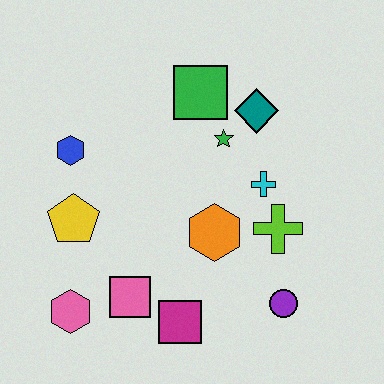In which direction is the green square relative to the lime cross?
The green square is above the lime cross.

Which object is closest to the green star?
The teal diamond is closest to the green star.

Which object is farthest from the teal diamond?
The pink hexagon is farthest from the teal diamond.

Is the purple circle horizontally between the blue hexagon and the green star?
No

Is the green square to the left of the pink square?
No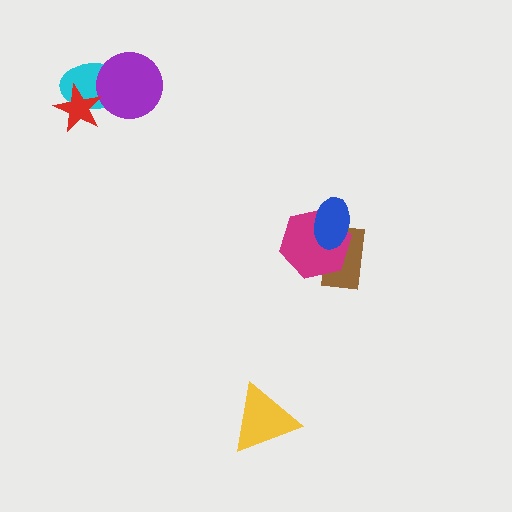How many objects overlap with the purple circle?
1 object overlaps with the purple circle.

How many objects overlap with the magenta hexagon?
2 objects overlap with the magenta hexagon.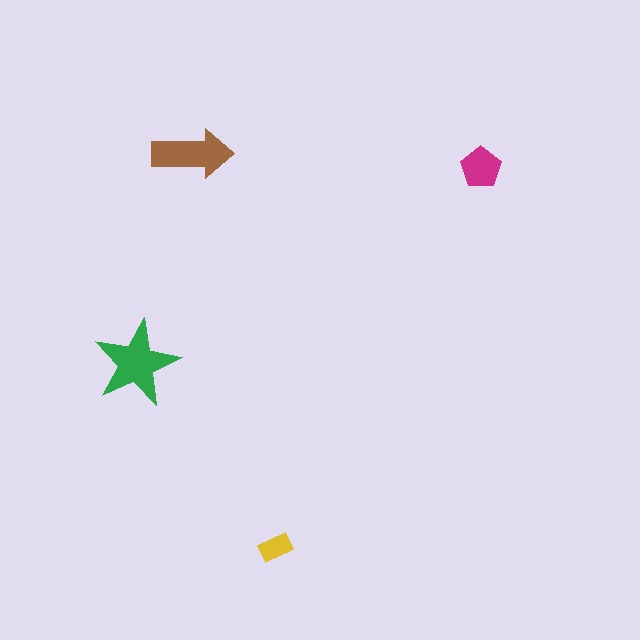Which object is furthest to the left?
The green star is leftmost.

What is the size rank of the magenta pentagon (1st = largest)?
3rd.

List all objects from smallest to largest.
The yellow rectangle, the magenta pentagon, the brown arrow, the green star.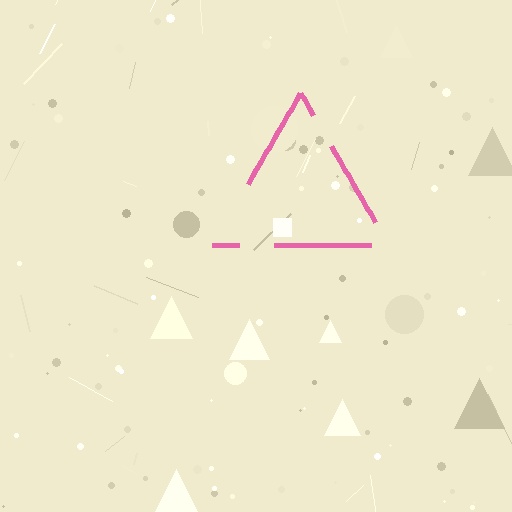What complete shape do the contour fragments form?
The contour fragments form a triangle.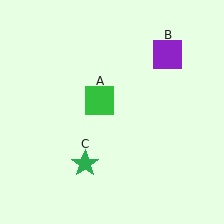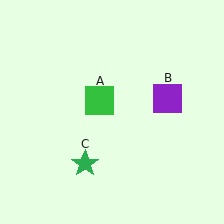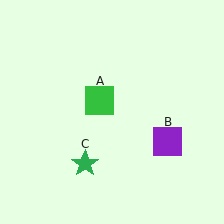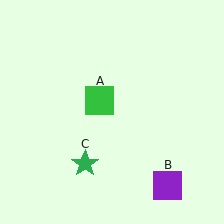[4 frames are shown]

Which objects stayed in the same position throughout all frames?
Green square (object A) and green star (object C) remained stationary.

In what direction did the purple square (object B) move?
The purple square (object B) moved down.